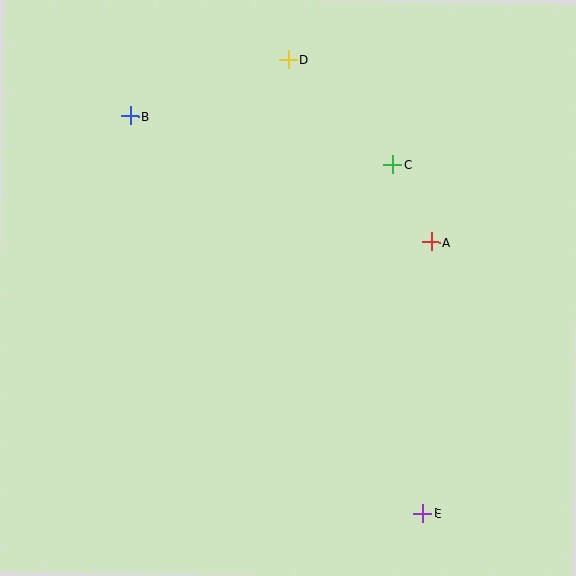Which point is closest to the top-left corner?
Point B is closest to the top-left corner.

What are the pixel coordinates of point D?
Point D is at (288, 60).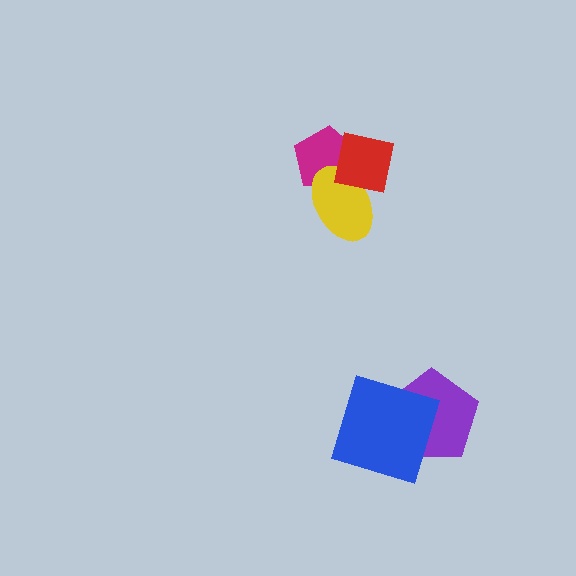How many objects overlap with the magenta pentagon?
2 objects overlap with the magenta pentagon.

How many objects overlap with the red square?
2 objects overlap with the red square.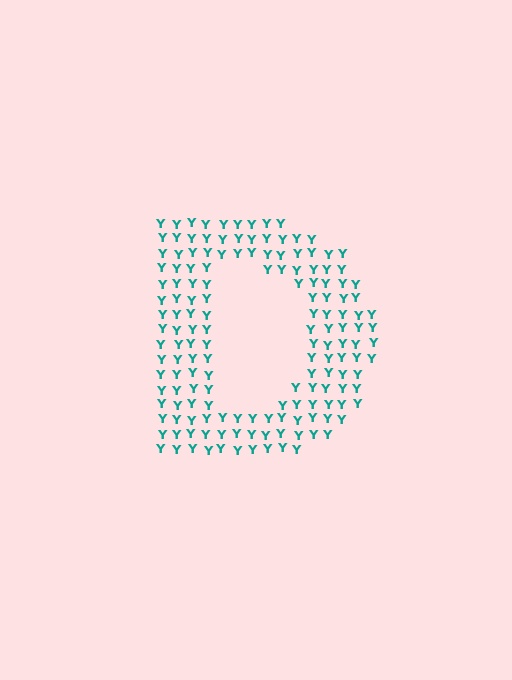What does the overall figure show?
The overall figure shows the letter D.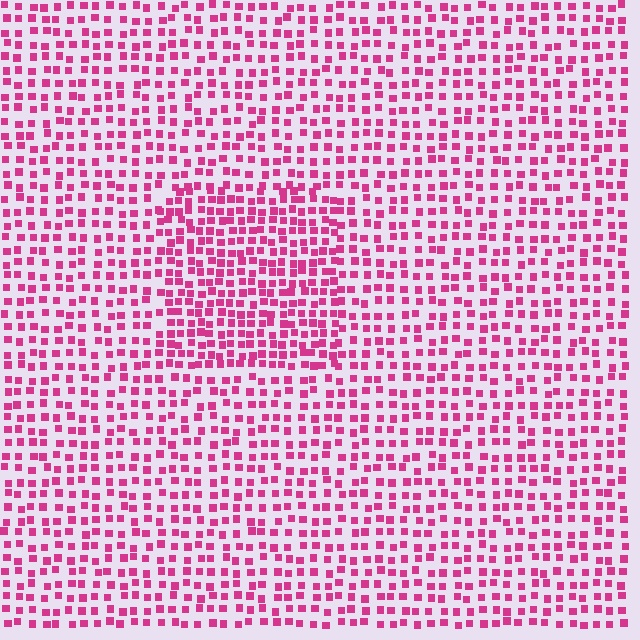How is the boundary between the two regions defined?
The boundary is defined by a change in element density (approximately 1.6x ratio). All elements are the same color, size, and shape.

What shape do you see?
I see a rectangle.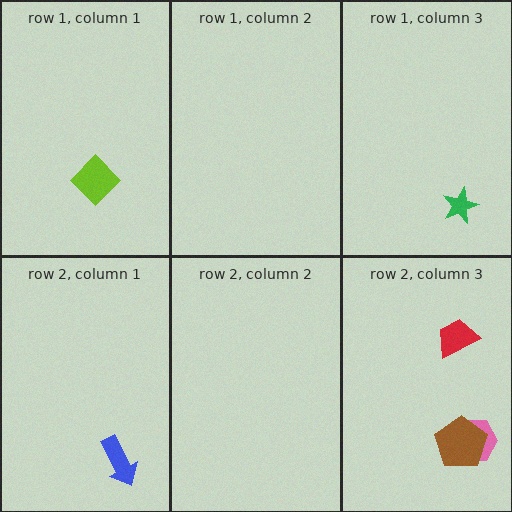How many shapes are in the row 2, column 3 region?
3.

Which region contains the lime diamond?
The row 1, column 1 region.